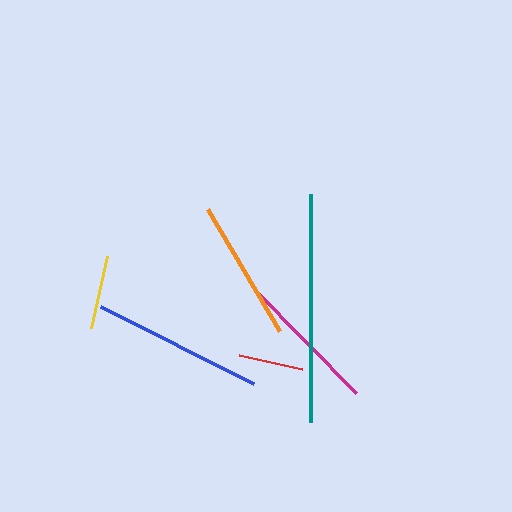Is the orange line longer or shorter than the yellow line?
The orange line is longer than the yellow line.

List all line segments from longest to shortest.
From longest to shortest: teal, blue, magenta, orange, yellow, red.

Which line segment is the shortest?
The red line is the shortest at approximately 65 pixels.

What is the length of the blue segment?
The blue segment is approximately 171 pixels long.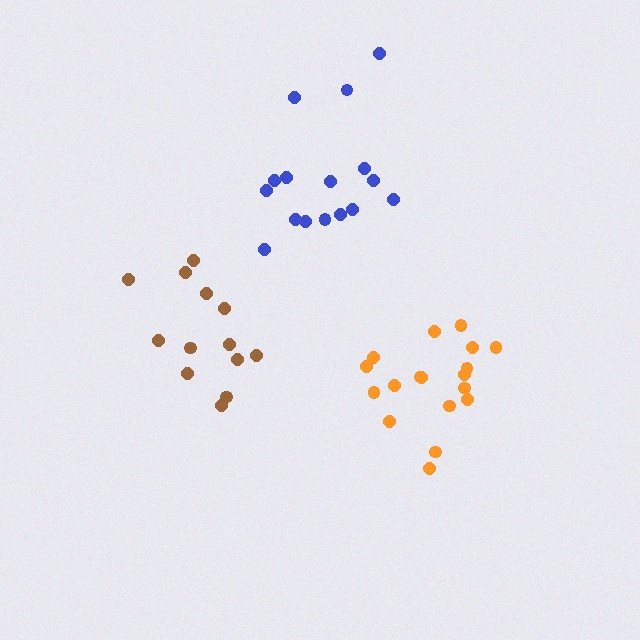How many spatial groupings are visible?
There are 3 spatial groupings.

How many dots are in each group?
Group 1: 18 dots, Group 2: 13 dots, Group 3: 16 dots (47 total).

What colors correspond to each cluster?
The clusters are colored: orange, brown, blue.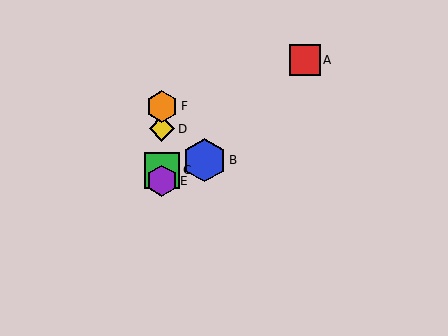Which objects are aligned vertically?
Objects C, D, E, F are aligned vertically.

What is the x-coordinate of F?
Object F is at x≈162.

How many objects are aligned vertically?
4 objects (C, D, E, F) are aligned vertically.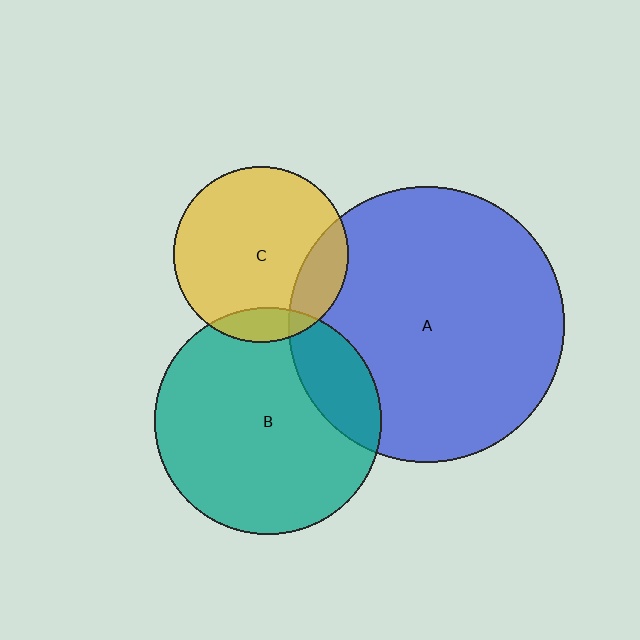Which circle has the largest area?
Circle A (blue).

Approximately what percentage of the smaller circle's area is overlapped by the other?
Approximately 15%.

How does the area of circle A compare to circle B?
Approximately 1.5 times.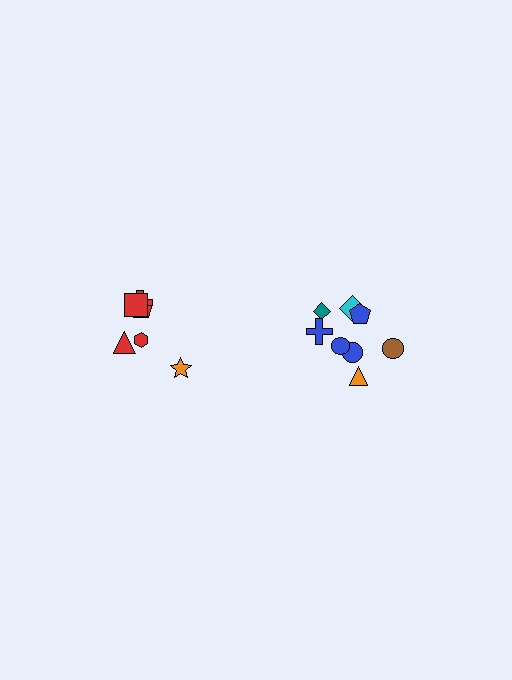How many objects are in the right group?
There are 8 objects.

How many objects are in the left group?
There are 6 objects.